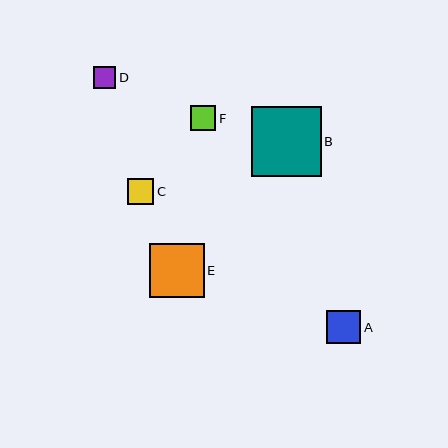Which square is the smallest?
Square D is the smallest with a size of approximately 22 pixels.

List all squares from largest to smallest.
From largest to smallest: B, E, A, C, F, D.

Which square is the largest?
Square B is the largest with a size of approximately 70 pixels.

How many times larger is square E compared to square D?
Square E is approximately 2.4 times the size of square D.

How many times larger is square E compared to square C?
Square E is approximately 2.1 times the size of square C.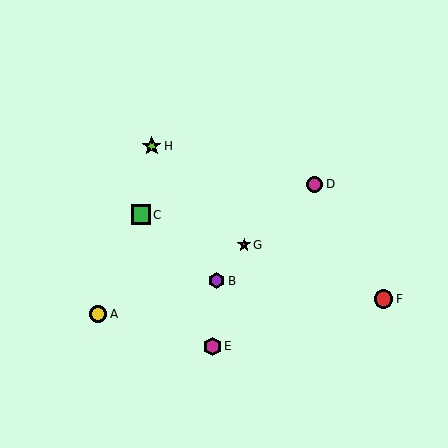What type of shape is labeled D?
Shape D is a magenta circle.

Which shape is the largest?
The green square (labeled C) is the largest.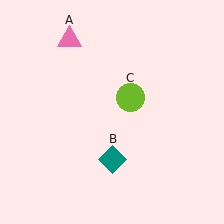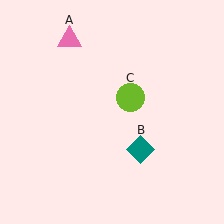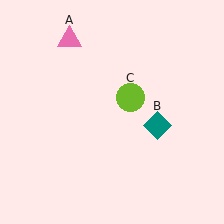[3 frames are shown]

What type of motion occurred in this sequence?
The teal diamond (object B) rotated counterclockwise around the center of the scene.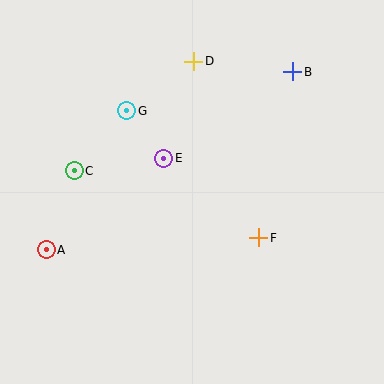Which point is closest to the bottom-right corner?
Point F is closest to the bottom-right corner.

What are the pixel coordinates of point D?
Point D is at (194, 61).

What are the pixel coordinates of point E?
Point E is at (164, 158).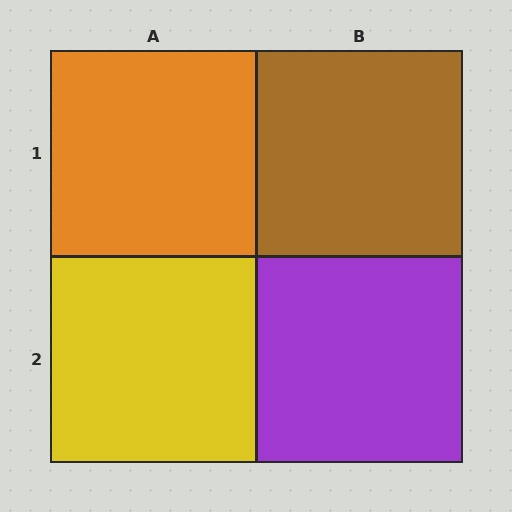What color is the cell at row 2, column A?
Yellow.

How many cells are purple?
1 cell is purple.